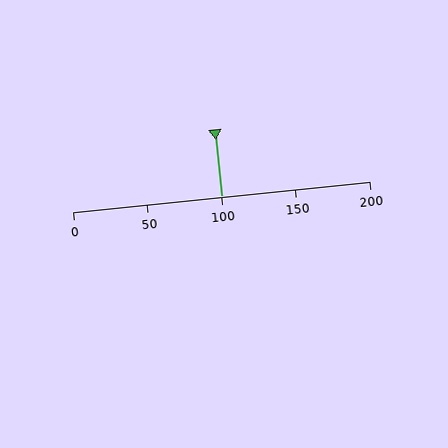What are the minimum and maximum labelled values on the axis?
The axis runs from 0 to 200.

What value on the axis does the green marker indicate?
The marker indicates approximately 100.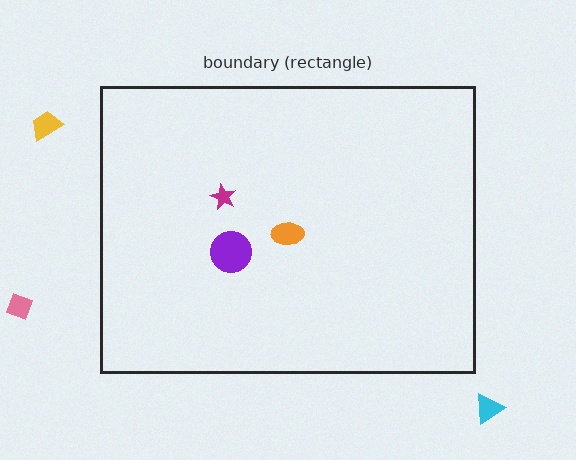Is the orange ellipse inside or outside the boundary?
Inside.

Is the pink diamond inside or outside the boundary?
Outside.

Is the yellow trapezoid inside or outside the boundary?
Outside.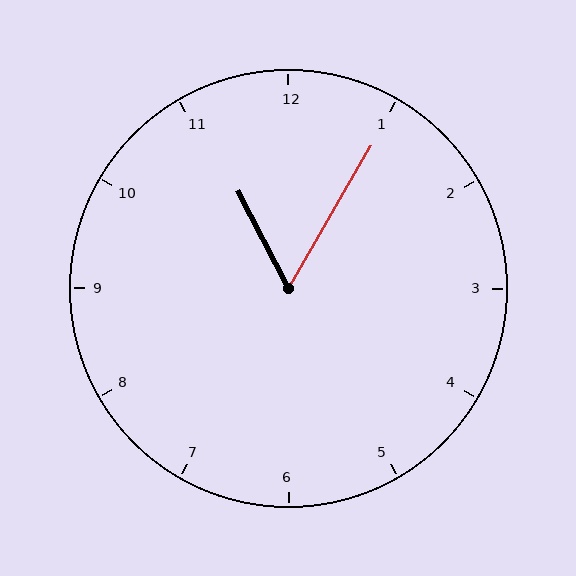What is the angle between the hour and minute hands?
Approximately 58 degrees.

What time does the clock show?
11:05.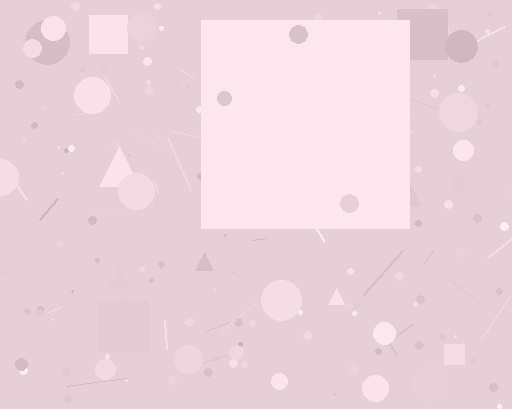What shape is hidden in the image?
A square is hidden in the image.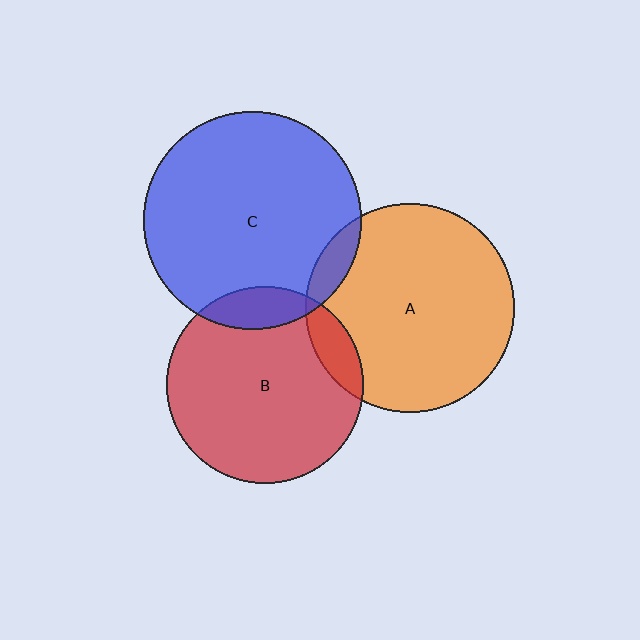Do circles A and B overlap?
Yes.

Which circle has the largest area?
Circle C (blue).